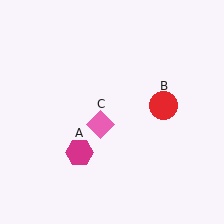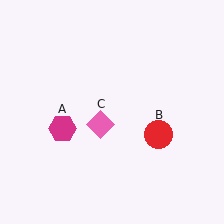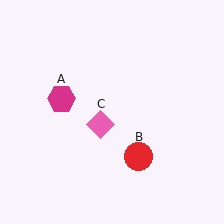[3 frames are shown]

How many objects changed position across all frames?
2 objects changed position: magenta hexagon (object A), red circle (object B).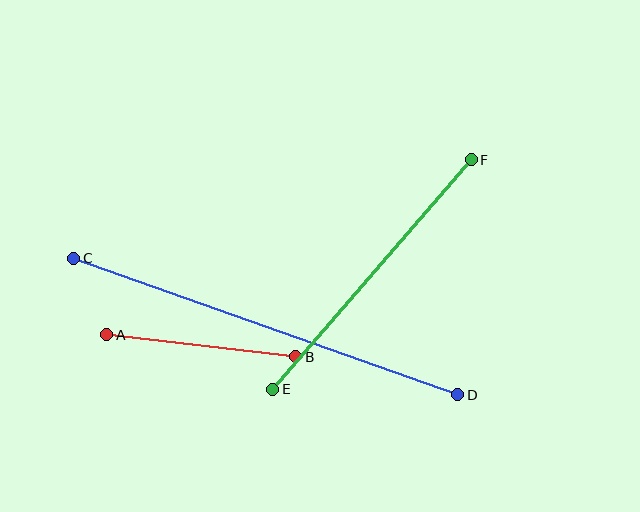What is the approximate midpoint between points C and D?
The midpoint is at approximately (266, 327) pixels.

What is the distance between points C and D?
The distance is approximately 408 pixels.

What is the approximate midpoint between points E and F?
The midpoint is at approximately (372, 274) pixels.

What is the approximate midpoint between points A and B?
The midpoint is at approximately (201, 346) pixels.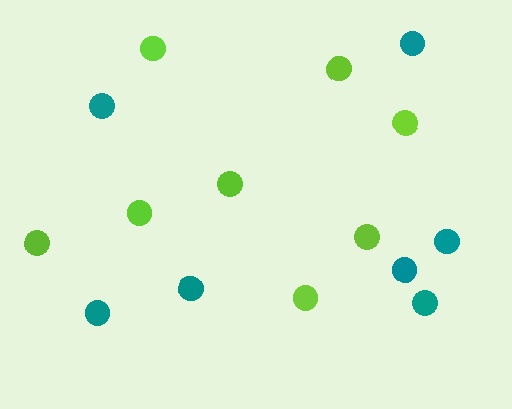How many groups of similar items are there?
There are 2 groups: one group of lime circles (8) and one group of teal circles (7).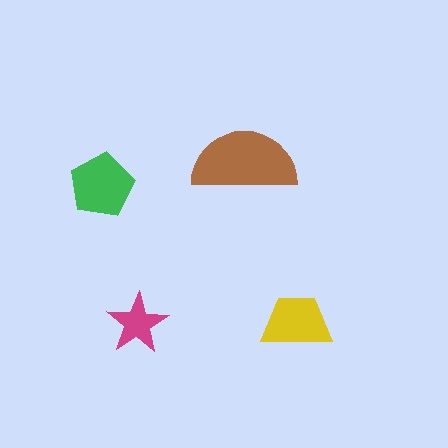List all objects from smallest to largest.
The magenta star, the yellow trapezoid, the green pentagon, the brown semicircle.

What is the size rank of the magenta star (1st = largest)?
4th.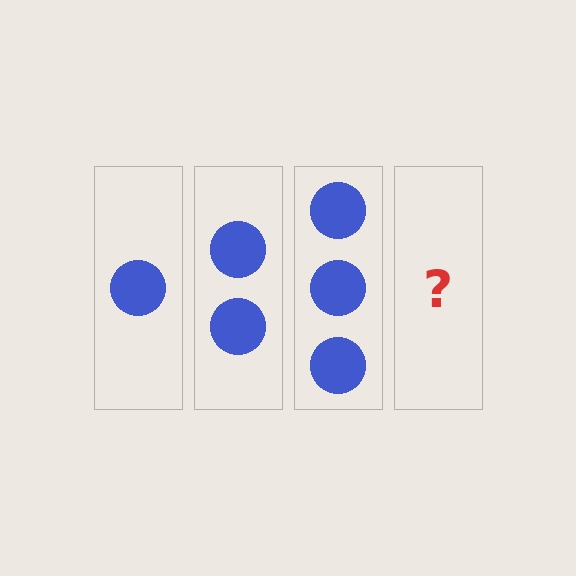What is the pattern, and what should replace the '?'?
The pattern is that each step adds one more circle. The '?' should be 4 circles.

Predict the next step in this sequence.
The next step is 4 circles.